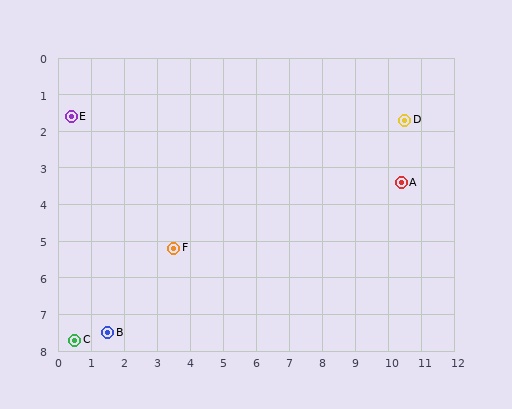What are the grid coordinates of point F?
Point F is at approximately (3.5, 5.2).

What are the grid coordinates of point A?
Point A is at approximately (10.4, 3.4).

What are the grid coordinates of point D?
Point D is at approximately (10.5, 1.7).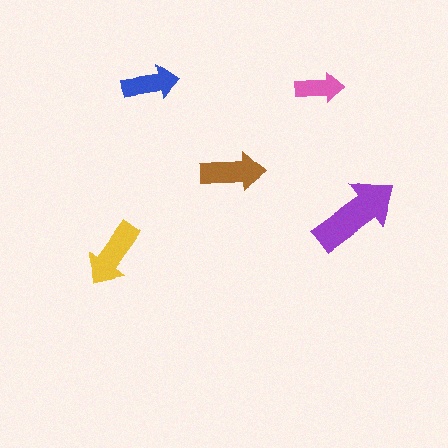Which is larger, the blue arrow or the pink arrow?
The blue one.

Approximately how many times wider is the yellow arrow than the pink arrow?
About 1.5 times wider.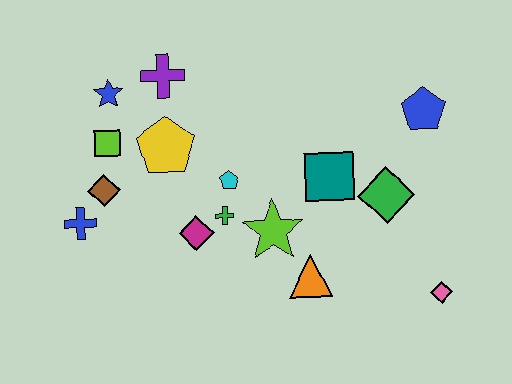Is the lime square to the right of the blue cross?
Yes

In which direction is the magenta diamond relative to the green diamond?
The magenta diamond is to the left of the green diamond.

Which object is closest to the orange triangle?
The lime star is closest to the orange triangle.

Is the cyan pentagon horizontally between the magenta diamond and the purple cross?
No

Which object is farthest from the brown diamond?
The pink diamond is farthest from the brown diamond.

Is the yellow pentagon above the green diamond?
Yes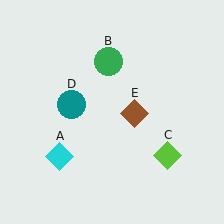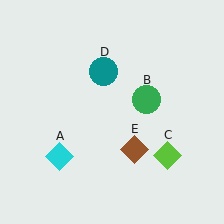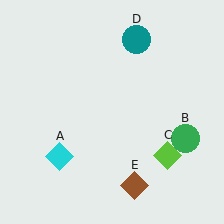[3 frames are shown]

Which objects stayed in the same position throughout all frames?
Cyan diamond (object A) and lime diamond (object C) remained stationary.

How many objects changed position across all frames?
3 objects changed position: green circle (object B), teal circle (object D), brown diamond (object E).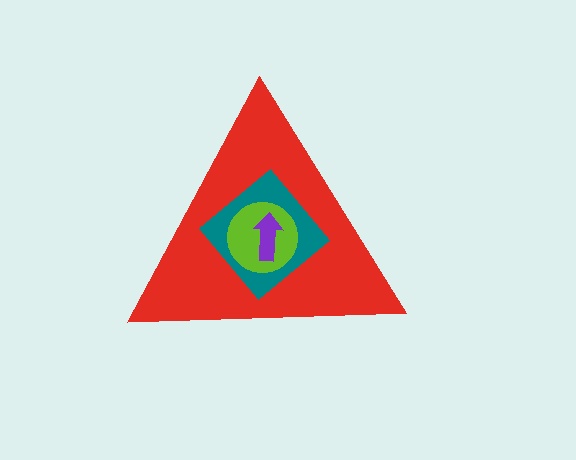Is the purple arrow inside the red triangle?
Yes.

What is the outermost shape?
The red triangle.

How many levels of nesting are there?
4.